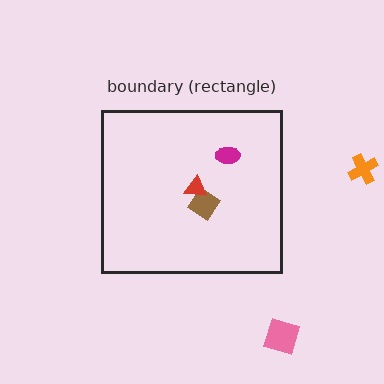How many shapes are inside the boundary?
3 inside, 2 outside.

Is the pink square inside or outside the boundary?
Outside.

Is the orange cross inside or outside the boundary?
Outside.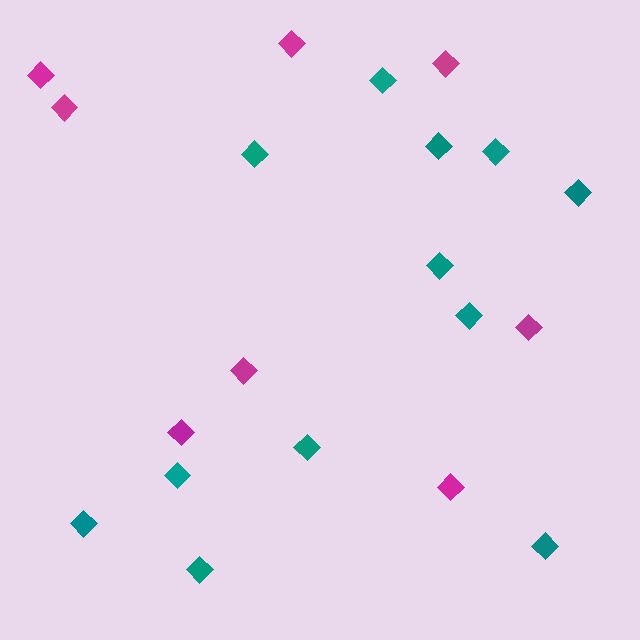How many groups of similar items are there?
There are 2 groups: one group of teal diamonds (12) and one group of magenta diamonds (8).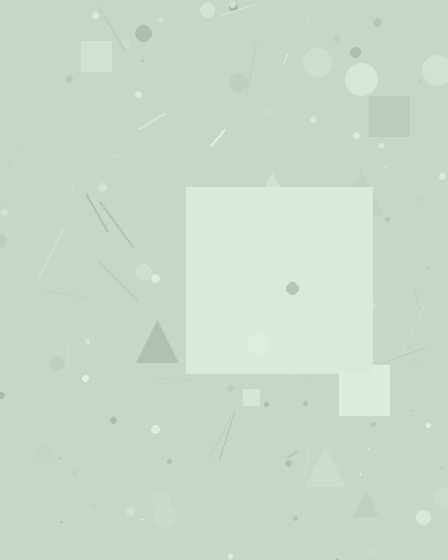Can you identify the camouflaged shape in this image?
The camouflaged shape is a square.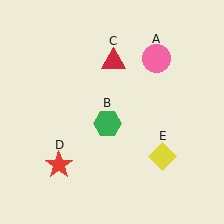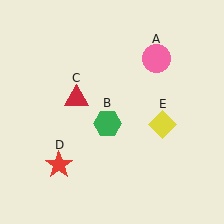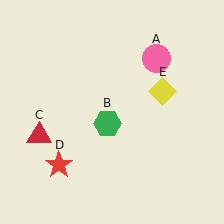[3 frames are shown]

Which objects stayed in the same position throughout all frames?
Pink circle (object A) and green hexagon (object B) and red star (object D) remained stationary.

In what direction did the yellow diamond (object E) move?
The yellow diamond (object E) moved up.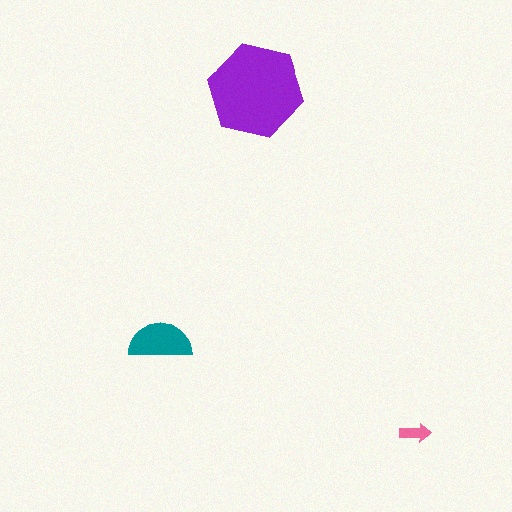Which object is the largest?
The purple hexagon.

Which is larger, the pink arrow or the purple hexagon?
The purple hexagon.